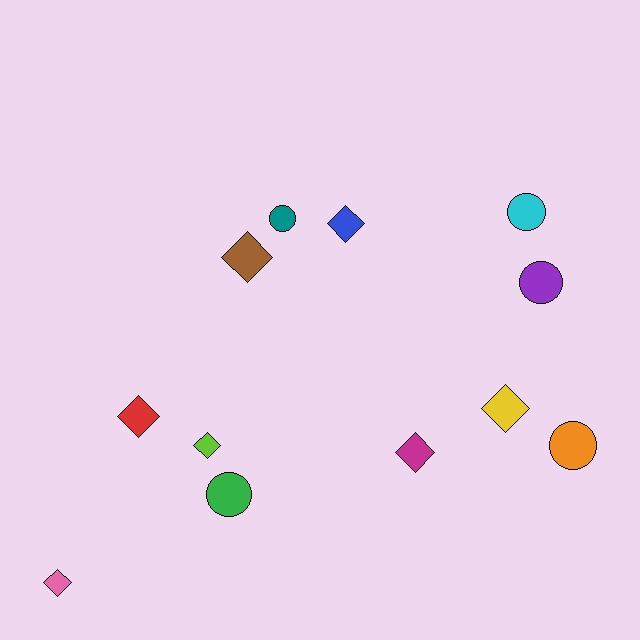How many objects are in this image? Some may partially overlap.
There are 12 objects.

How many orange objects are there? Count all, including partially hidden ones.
There is 1 orange object.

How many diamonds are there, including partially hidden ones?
There are 7 diamonds.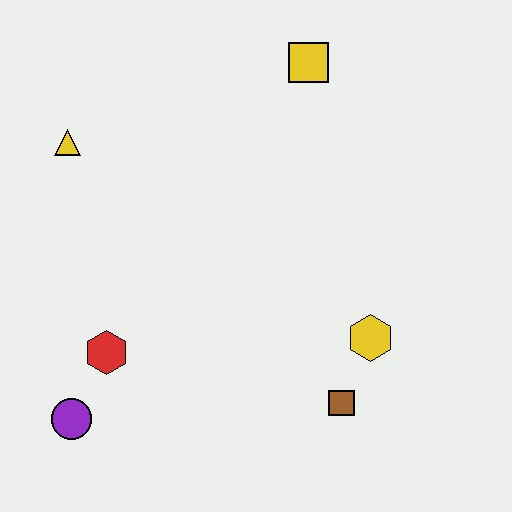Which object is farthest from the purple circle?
The yellow square is farthest from the purple circle.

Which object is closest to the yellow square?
The yellow triangle is closest to the yellow square.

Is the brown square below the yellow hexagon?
Yes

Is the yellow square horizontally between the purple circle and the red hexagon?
No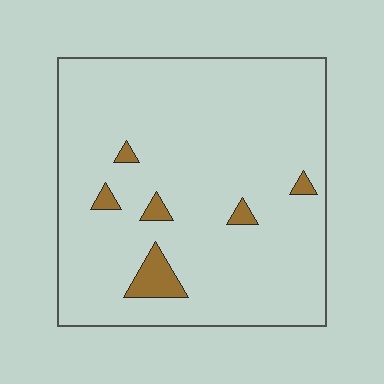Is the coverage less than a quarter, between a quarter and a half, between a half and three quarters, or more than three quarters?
Less than a quarter.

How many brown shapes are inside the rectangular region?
6.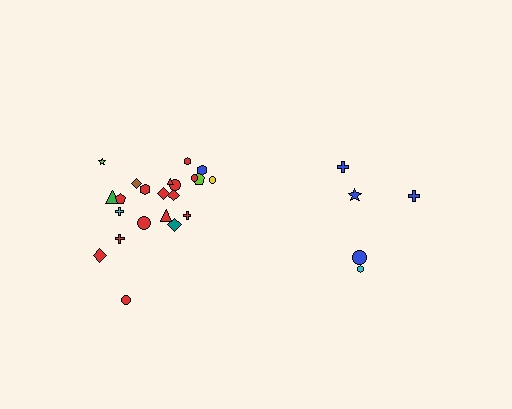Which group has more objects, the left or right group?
The left group.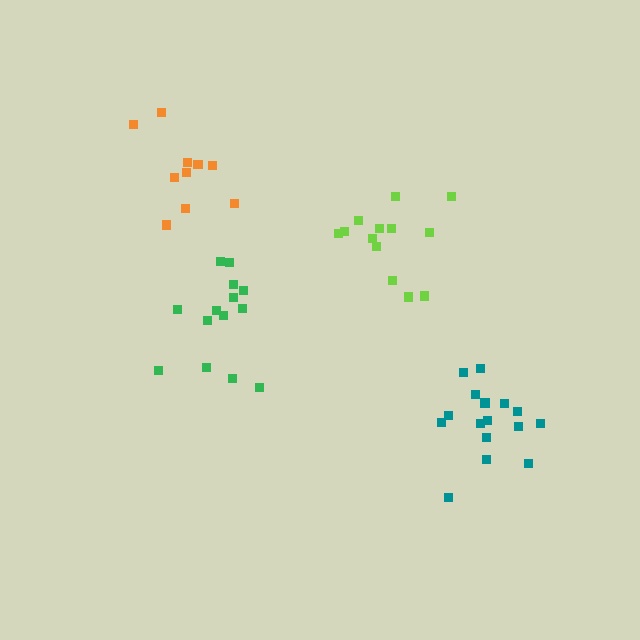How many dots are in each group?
Group 1: 16 dots, Group 2: 14 dots, Group 3: 13 dots, Group 4: 10 dots (53 total).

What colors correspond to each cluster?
The clusters are colored: teal, green, lime, orange.